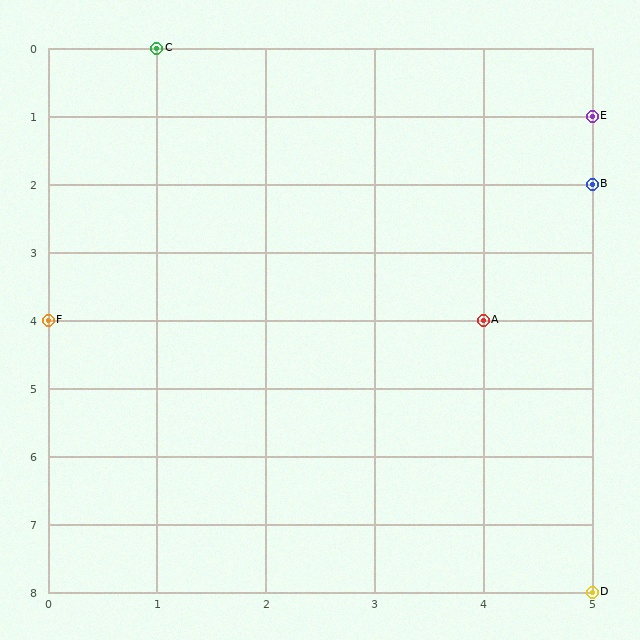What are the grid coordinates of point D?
Point D is at grid coordinates (5, 8).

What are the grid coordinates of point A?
Point A is at grid coordinates (4, 4).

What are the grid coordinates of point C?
Point C is at grid coordinates (1, 0).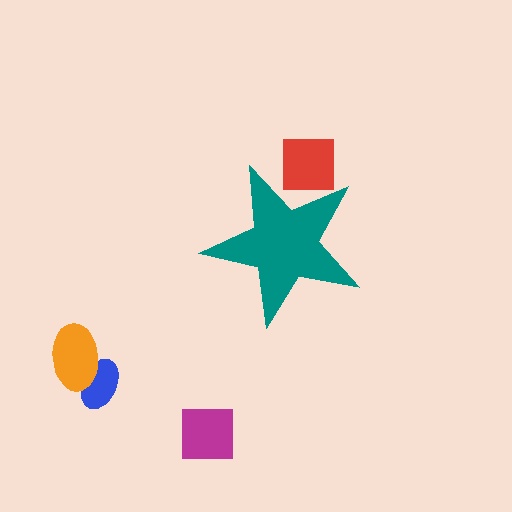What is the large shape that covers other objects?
A teal star.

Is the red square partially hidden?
Yes, the red square is partially hidden behind the teal star.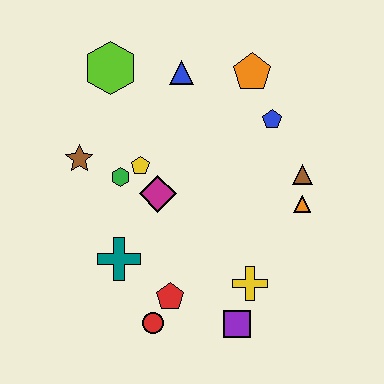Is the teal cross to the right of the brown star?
Yes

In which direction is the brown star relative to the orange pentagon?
The brown star is to the left of the orange pentagon.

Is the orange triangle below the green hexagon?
Yes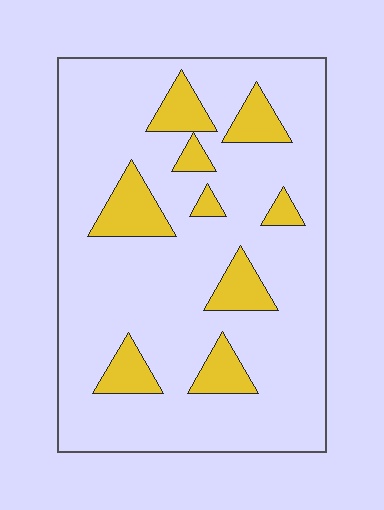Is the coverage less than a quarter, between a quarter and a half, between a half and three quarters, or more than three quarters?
Less than a quarter.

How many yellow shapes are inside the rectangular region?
9.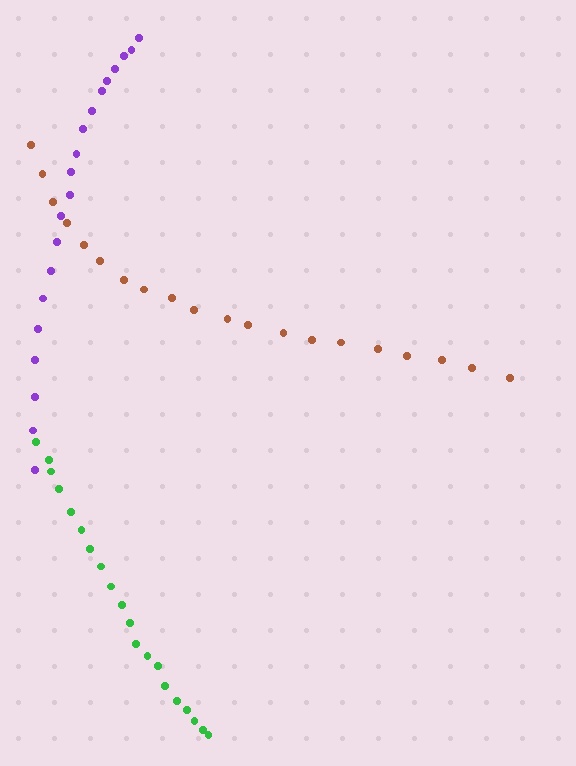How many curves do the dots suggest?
There are 3 distinct paths.